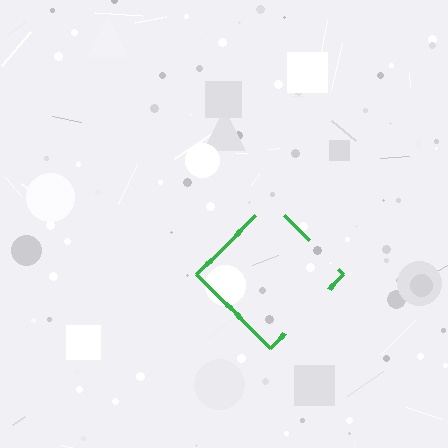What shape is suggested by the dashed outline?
The dashed outline suggests a diamond.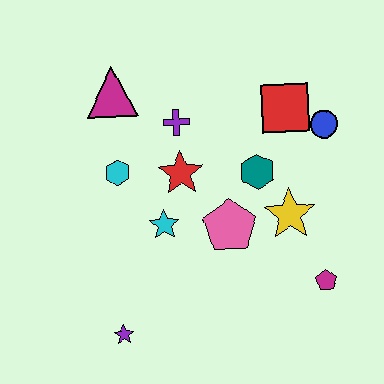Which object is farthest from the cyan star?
The blue circle is farthest from the cyan star.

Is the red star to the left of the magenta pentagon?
Yes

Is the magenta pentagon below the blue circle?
Yes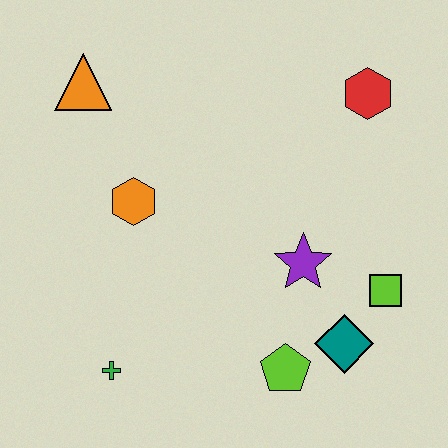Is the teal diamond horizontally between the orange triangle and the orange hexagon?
No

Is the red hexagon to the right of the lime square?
No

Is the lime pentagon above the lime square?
No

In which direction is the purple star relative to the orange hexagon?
The purple star is to the right of the orange hexagon.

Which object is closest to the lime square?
The teal diamond is closest to the lime square.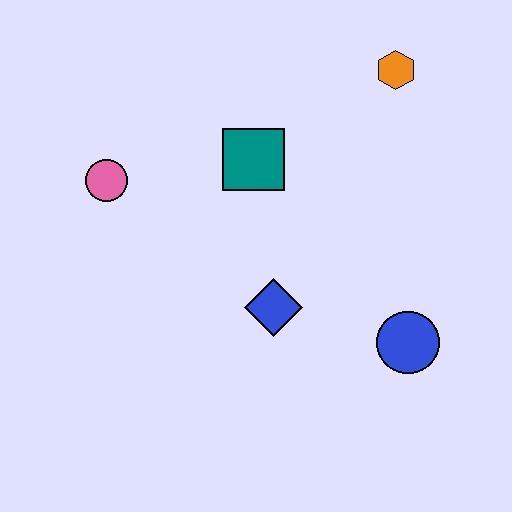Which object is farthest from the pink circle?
The blue circle is farthest from the pink circle.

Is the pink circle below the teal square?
Yes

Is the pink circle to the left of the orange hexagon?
Yes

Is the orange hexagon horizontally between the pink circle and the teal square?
No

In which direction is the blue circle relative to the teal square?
The blue circle is below the teal square.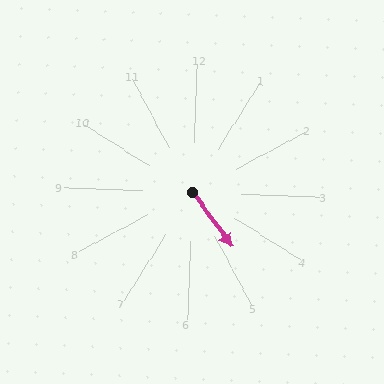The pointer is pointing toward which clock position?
Roughly 5 o'clock.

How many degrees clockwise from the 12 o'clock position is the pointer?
Approximately 142 degrees.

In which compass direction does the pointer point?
Southeast.